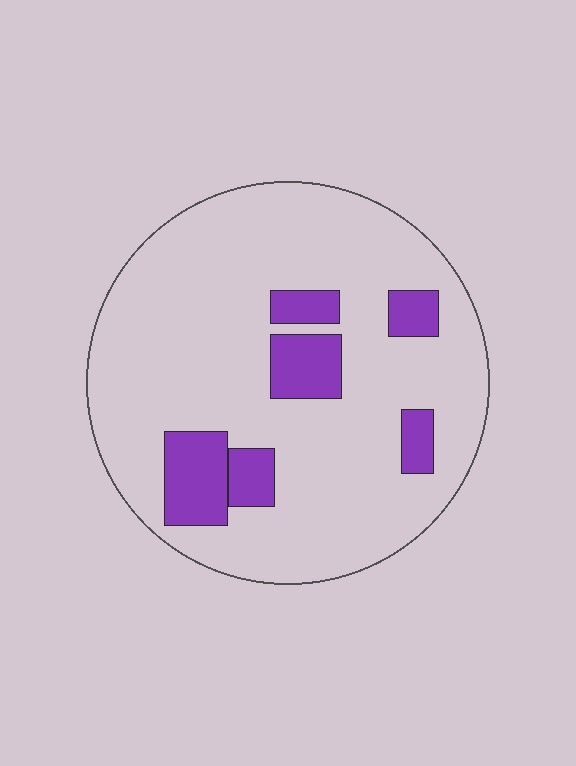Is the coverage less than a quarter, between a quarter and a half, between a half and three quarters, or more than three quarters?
Less than a quarter.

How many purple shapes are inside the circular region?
6.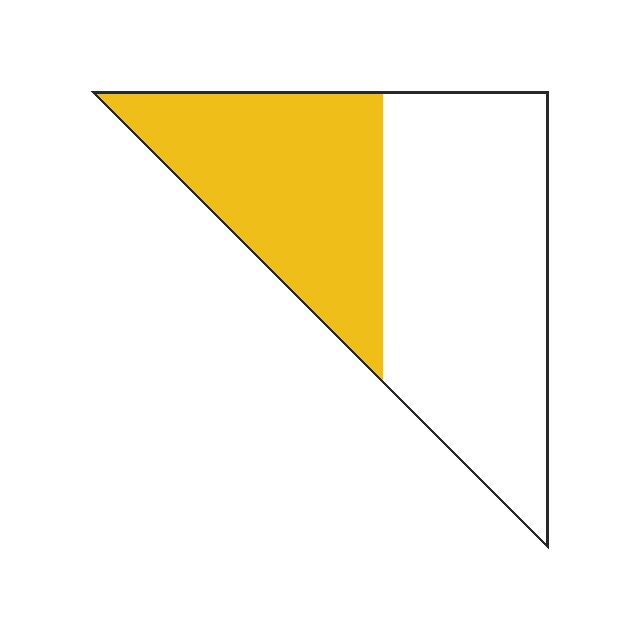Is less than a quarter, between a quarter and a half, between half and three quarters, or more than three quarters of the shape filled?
Between a quarter and a half.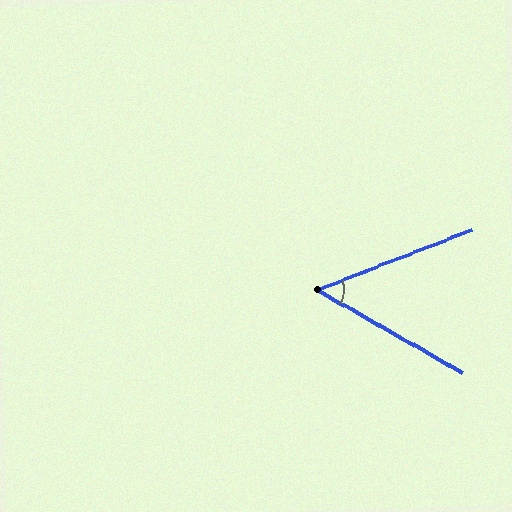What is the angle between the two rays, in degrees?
Approximately 51 degrees.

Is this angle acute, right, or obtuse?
It is acute.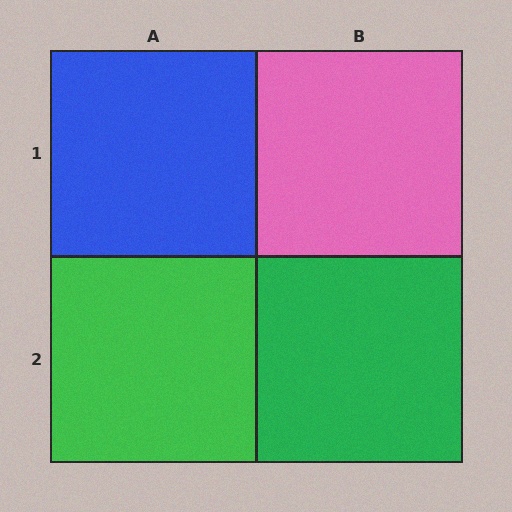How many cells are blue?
1 cell is blue.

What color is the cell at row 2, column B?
Green.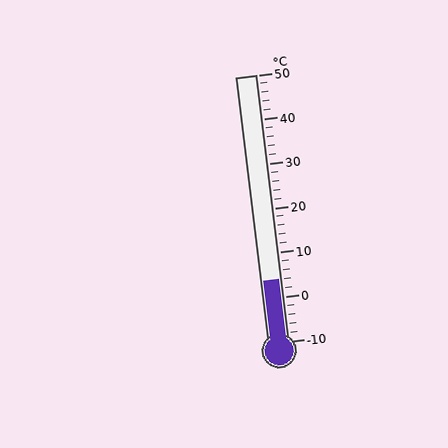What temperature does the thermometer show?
The thermometer shows approximately 4°C.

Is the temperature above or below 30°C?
The temperature is below 30°C.